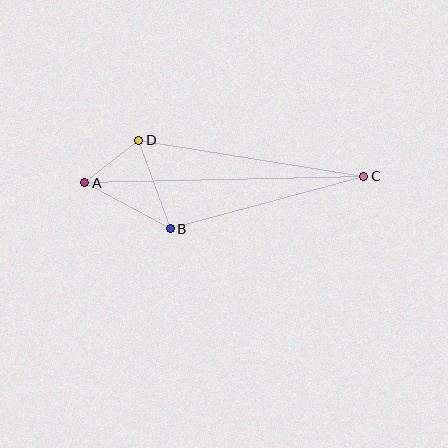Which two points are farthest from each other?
Points A and C are farthest from each other.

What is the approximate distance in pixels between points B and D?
The distance between B and D is approximately 93 pixels.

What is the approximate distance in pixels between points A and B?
The distance between A and B is approximately 97 pixels.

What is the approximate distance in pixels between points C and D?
The distance between C and D is approximately 228 pixels.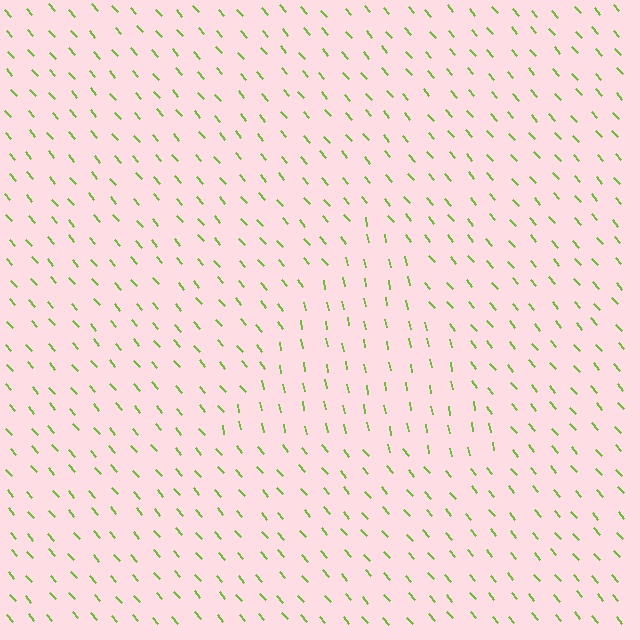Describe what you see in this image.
The image is filled with small lime line segments. A triangle region in the image has lines oriented differently from the surrounding lines, creating a visible texture boundary.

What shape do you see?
I see a triangle.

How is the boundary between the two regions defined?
The boundary is defined purely by a change in line orientation (approximately 30 degrees difference). All lines are the same color and thickness.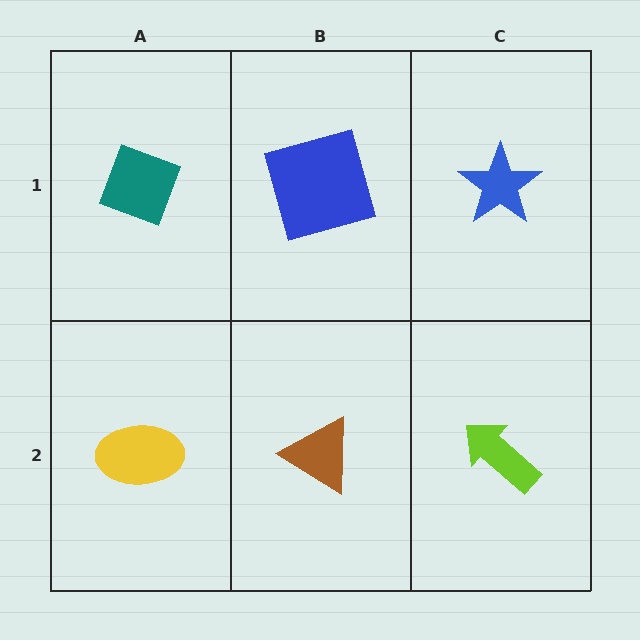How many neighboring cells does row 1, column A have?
2.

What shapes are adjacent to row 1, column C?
A lime arrow (row 2, column C), a blue square (row 1, column B).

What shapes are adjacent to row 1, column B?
A brown triangle (row 2, column B), a teal diamond (row 1, column A), a blue star (row 1, column C).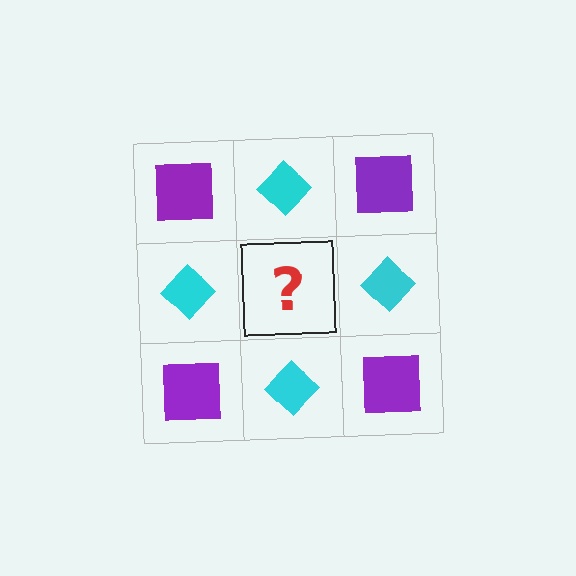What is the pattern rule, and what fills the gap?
The rule is that it alternates purple square and cyan diamond in a checkerboard pattern. The gap should be filled with a purple square.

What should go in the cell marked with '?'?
The missing cell should contain a purple square.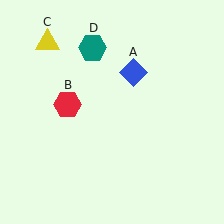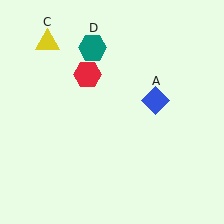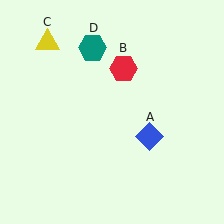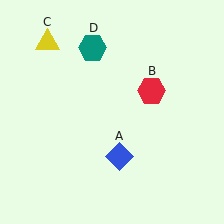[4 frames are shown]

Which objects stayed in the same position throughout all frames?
Yellow triangle (object C) and teal hexagon (object D) remained stationary.